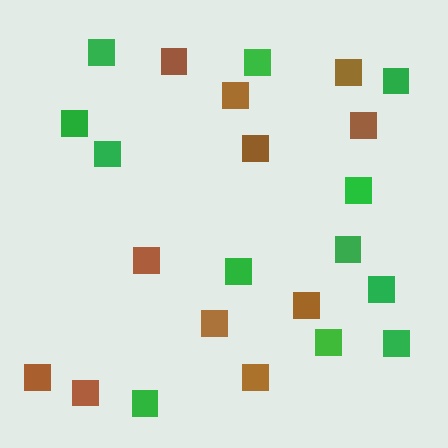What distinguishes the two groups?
There are 2 groups: one group of green squares (12) and one group of brown squares (11).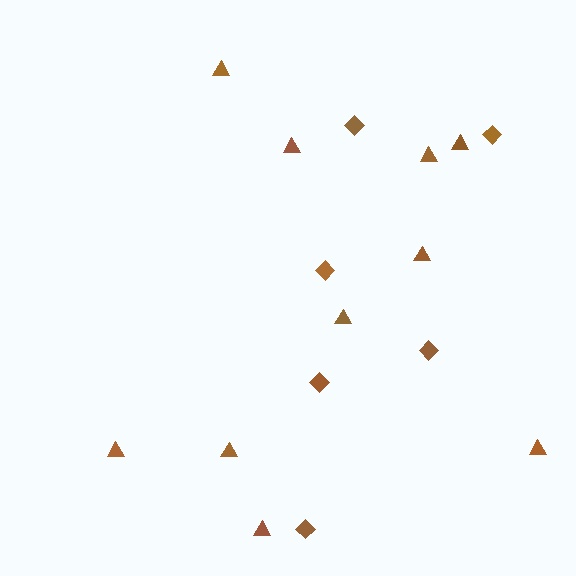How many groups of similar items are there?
There are 2 groups: one group of triangles (10) and one group of diamonds (6).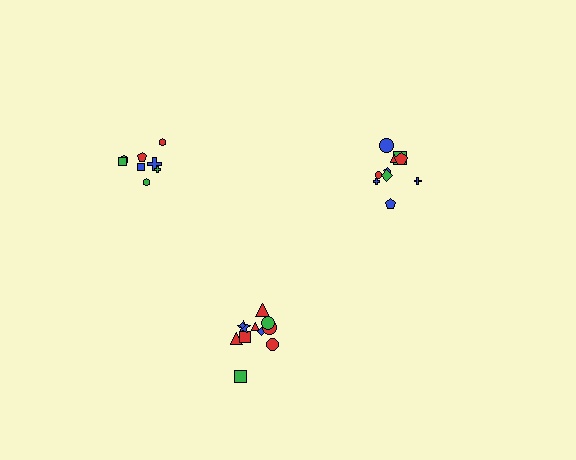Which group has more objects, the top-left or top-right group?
The top-right group.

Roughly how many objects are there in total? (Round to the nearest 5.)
Roughly 30 objects in total.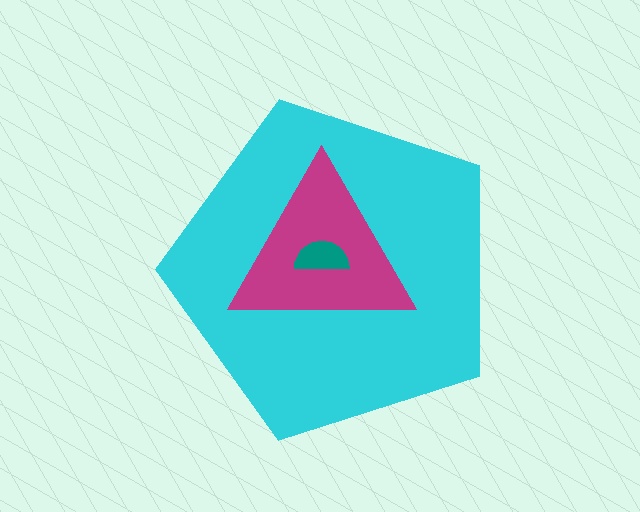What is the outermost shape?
The cyan pentagon.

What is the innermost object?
The teal semicircle.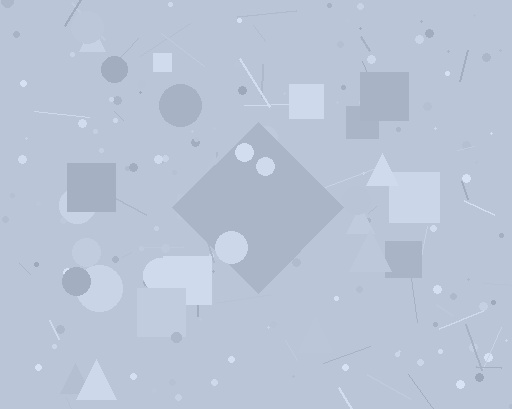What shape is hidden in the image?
A diamond is hidden in the image.